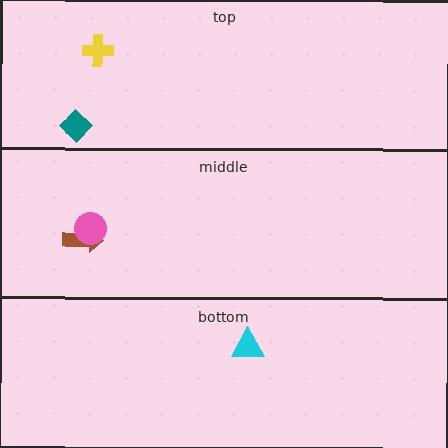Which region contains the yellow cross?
The top region.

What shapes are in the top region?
The yellow cross, the teal diamond.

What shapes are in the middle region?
The brown arrow, the pink circle.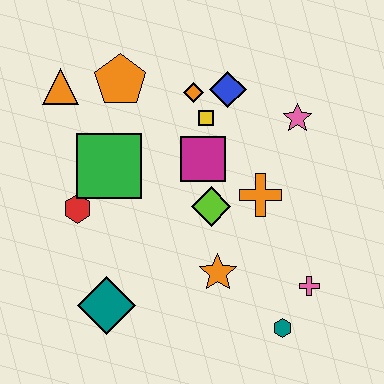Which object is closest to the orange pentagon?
The orange triangle is closest to the orange pentagon.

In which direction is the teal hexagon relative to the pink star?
The teal hexagon is below the pink star.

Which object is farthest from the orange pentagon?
The teal hexagon is farthest from the orange pentagon.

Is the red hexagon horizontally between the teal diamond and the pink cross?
No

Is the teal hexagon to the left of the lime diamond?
No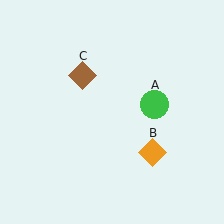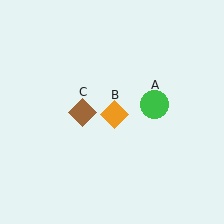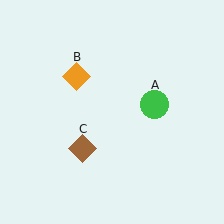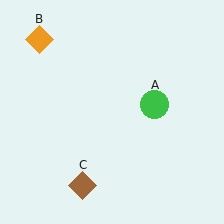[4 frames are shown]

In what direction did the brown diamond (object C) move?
The brown diamond (object C) moved down.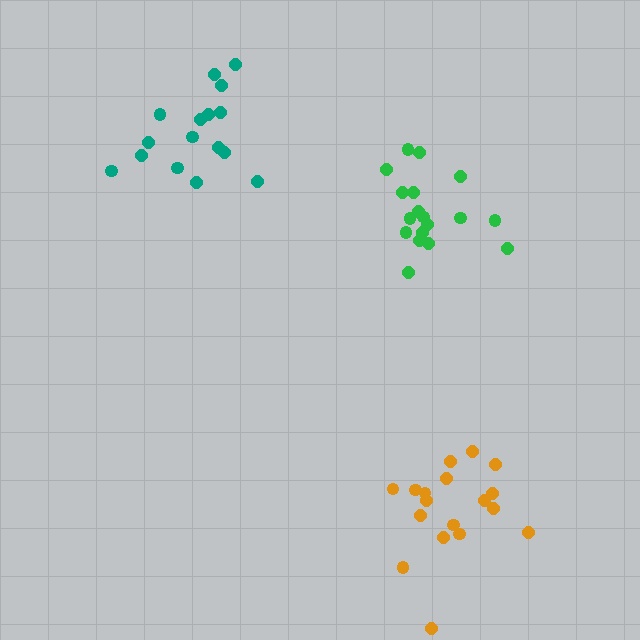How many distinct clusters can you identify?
There are 3 distinct clusters.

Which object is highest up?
The teal cluster is topmost.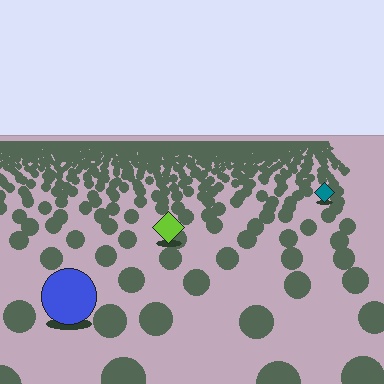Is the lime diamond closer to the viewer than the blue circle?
No. The blue circle is closer — you can tell from the texture gradient: the ground texture is coarser near it.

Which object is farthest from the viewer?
The teal diamond is farthest from the viewer. It appears smaller and the ground texture around it is denser.